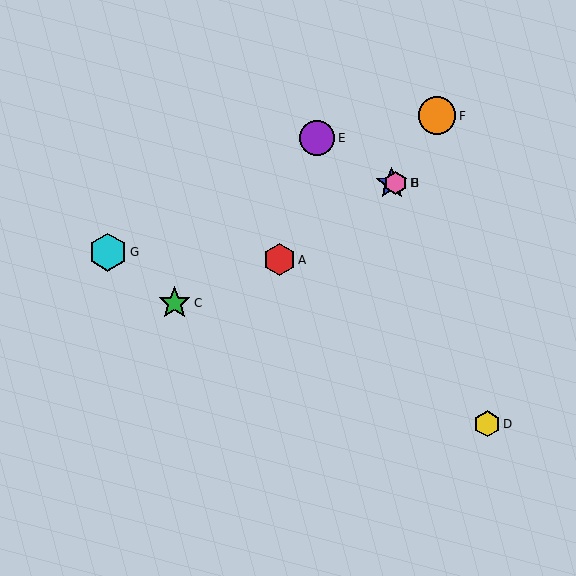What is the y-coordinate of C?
Object C is at y≈303.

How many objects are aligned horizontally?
2 objects (B, H) are aligned horizontally.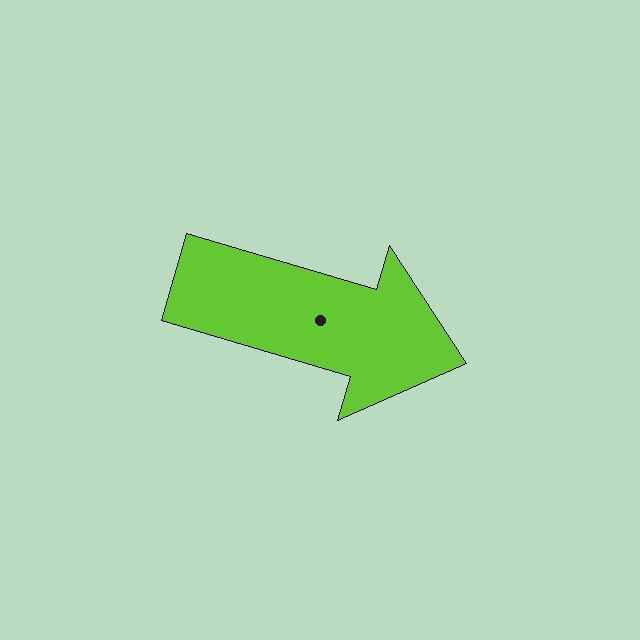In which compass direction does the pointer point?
East.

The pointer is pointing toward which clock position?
Roughly 4 o'clock.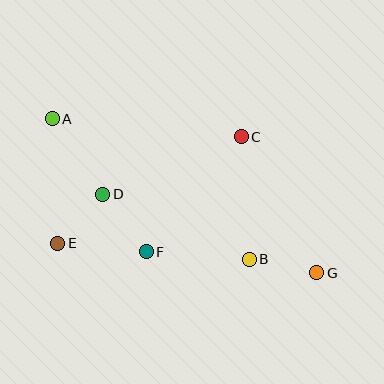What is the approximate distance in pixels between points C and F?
The distance between C and F is approximately 149 pixels.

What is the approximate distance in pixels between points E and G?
The distance between E and G is approximately 261 pixels.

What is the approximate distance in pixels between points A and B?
The distance between A and B is approximately 242 pixels.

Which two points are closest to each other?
Points D and E are closest to each other.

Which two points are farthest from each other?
Points A and G are farthest from each other.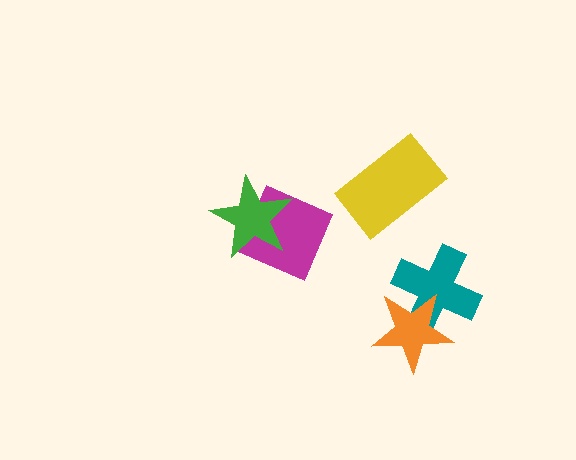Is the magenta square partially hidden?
Yes, it is partially covered by another shape.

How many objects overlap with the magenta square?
1 object overlaps with the magenta square.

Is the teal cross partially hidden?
Yes, it is partially covered by another shape.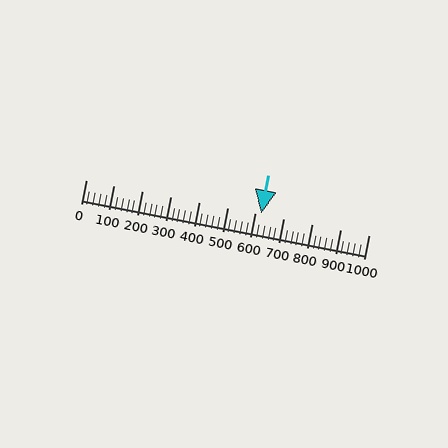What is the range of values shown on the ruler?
The ruler shows values from 0 to 1000.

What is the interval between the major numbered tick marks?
The major tick marks are spaced 100 units apart.